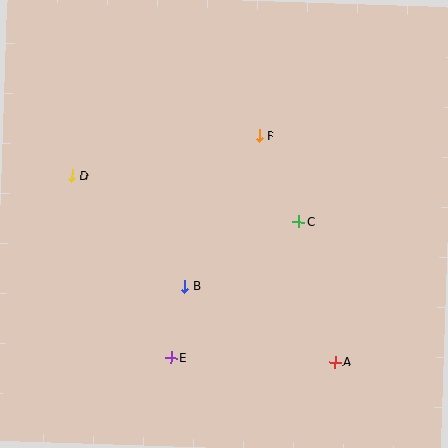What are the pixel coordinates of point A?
Point A is at (335, 362).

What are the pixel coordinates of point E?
Point E is at (171, 358).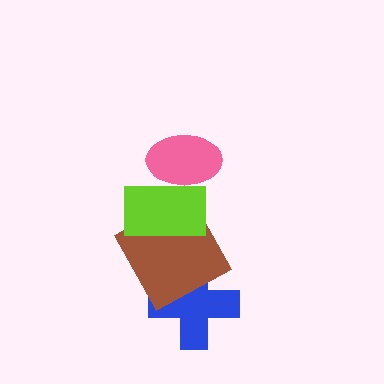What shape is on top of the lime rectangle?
The pink ellipse is on top of the lime rectangle.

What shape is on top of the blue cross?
The brown square is on top of the blue cross.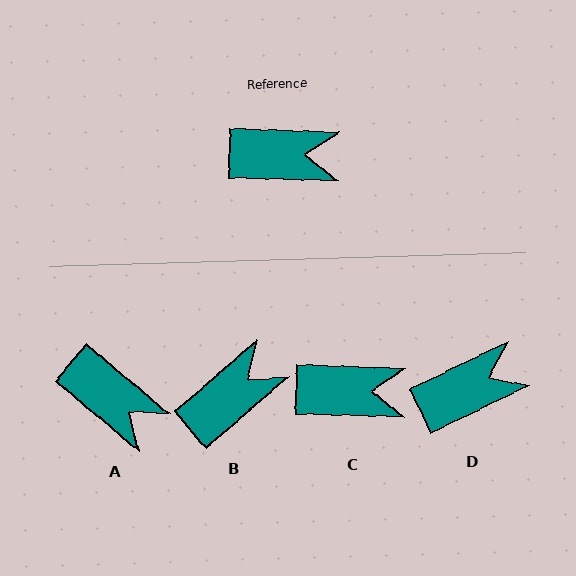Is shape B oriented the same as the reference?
No, it is off by about 43 degrees.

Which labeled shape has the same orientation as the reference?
C.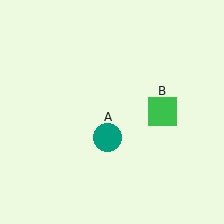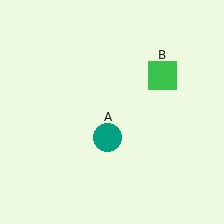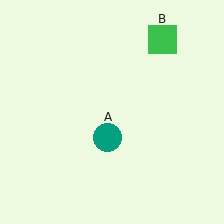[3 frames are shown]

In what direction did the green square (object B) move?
The green square (object B) moved up.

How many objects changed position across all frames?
1 object changed position: green square (object B).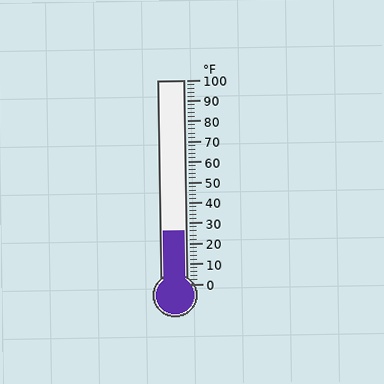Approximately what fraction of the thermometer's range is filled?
The thermometer is filled to approximately 25% of its range.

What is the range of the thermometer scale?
The thermometer scale ranges from 0°F to 100°F.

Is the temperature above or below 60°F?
The temperature is below 60°F.